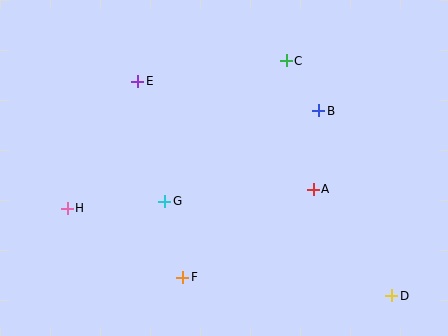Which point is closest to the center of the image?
Point G at (165, 201) is closest to the center.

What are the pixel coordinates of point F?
Point F is at (183, 277).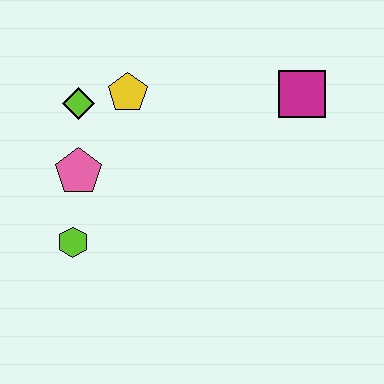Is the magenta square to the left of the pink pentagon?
No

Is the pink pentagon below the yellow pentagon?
Yes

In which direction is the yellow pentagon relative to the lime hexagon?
The yellow pentagon is above the lime hexagon.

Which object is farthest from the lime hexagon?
The magenta square is farthest from the lime hexagon.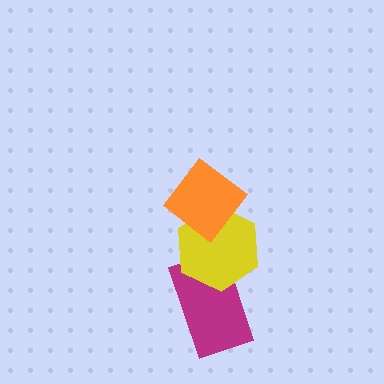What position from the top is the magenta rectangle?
The magenta rectangle is 3rd from the top.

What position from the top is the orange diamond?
The orange diamond is 1st from the top.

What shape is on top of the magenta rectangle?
The yellow hexagon is on top of the magenta rectangle.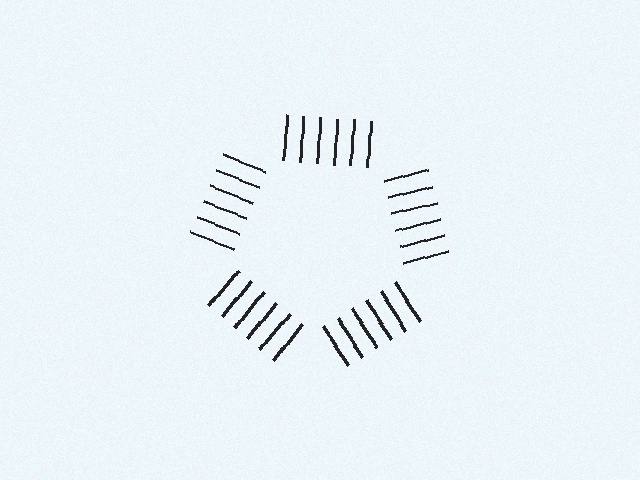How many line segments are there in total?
30 — 6 along each of the 5 edges.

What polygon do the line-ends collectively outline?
An illusory pentagon — the line segments terminate on its edges but no continuous stroke is drawn.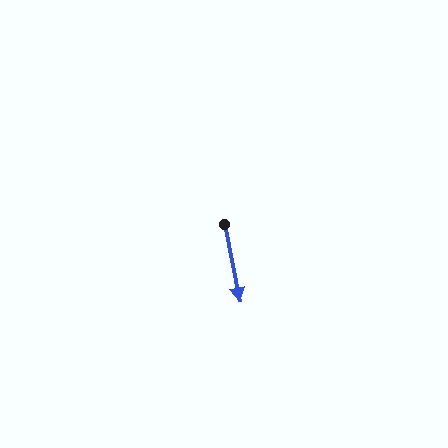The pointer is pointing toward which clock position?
Roughly 6 o'clock.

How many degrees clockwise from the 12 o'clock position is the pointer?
Approximately 168 degrees.